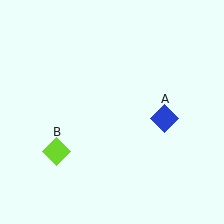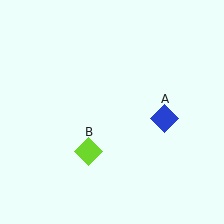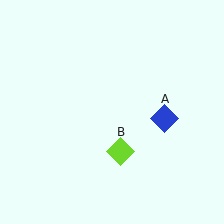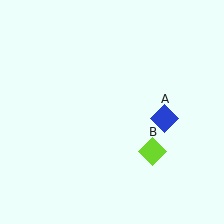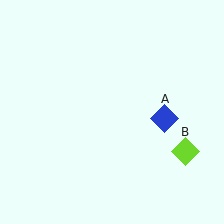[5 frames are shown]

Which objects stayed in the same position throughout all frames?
Blue diamond (object A) remained stationary.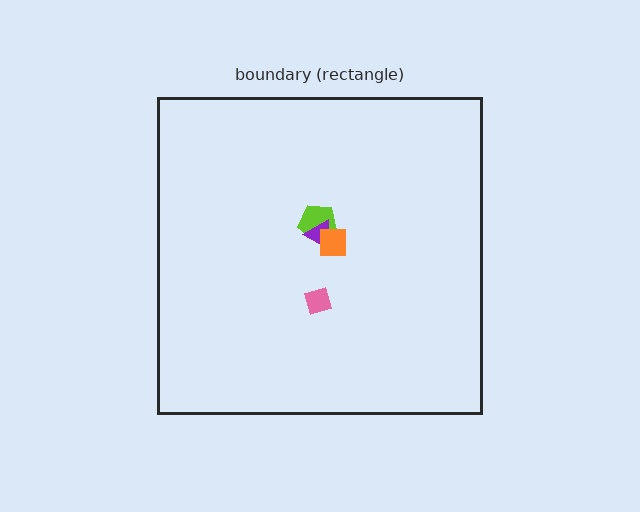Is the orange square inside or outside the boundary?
Inside.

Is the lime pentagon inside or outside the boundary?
Inside.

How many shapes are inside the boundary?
4 inside, 0 outside.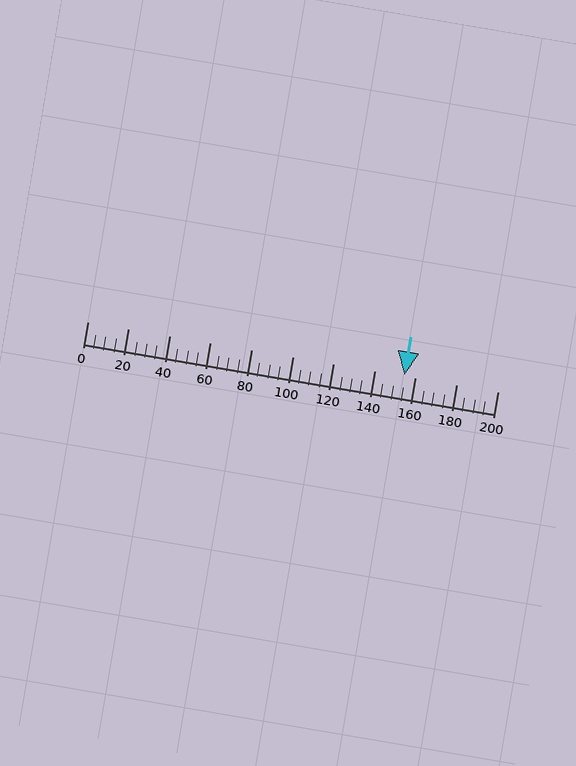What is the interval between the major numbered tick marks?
The major tick marks are spaced 20 units apart.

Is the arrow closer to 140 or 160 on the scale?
The arrow is closer to 160.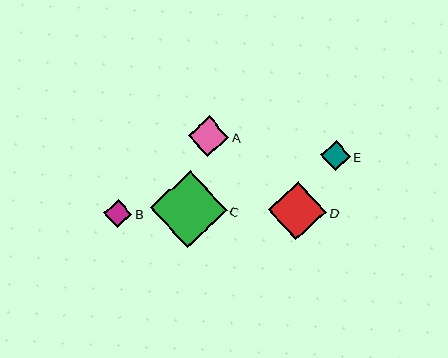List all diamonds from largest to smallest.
From largest to smallest: C, D, A, E, B.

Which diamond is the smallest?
Diamond B is the smallest with a size of approximately 28 pixels.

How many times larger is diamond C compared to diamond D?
Diamond C is approximately 1.3 times the size of diamond D.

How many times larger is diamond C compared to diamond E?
Diamond C is approximately 2.5 times the size of diamond E.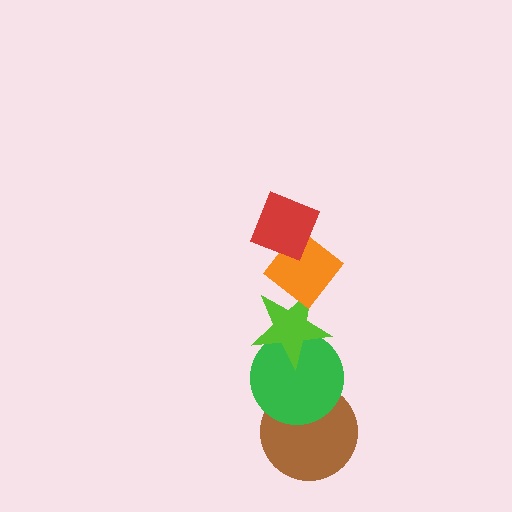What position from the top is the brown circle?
The brown circle is 5th from the top.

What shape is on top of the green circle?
The lime star is on top of the green circle.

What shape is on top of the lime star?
The orange diamond is on top of the lime star.